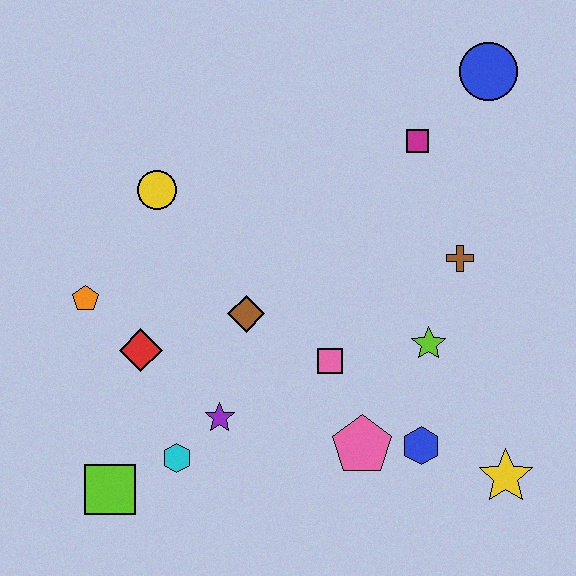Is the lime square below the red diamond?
Yes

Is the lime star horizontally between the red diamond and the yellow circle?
No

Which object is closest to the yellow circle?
The orange pentagon is closest to the yellow circle.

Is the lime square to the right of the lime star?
No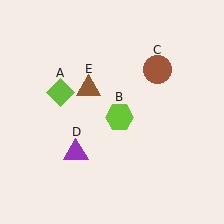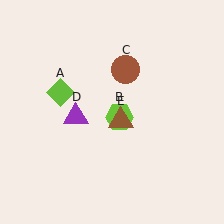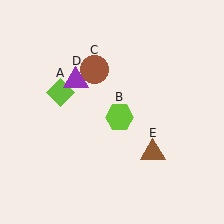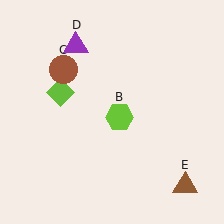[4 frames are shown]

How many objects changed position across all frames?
3 objects changed position: brown circle (object C), purple triangle (object D), brown triangle (object E).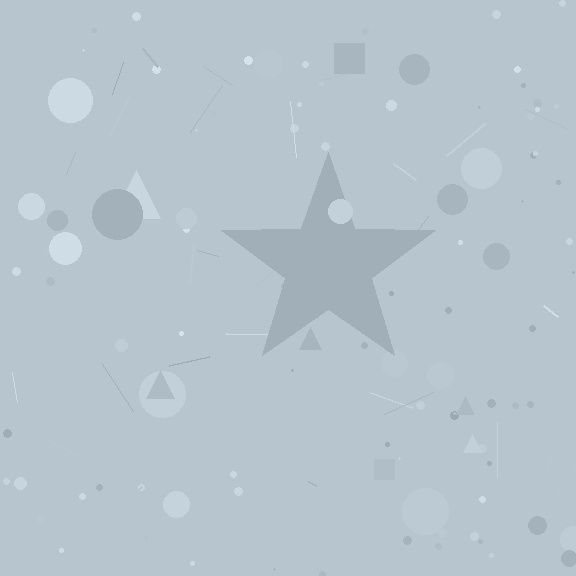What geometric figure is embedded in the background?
A star is embedded in the background.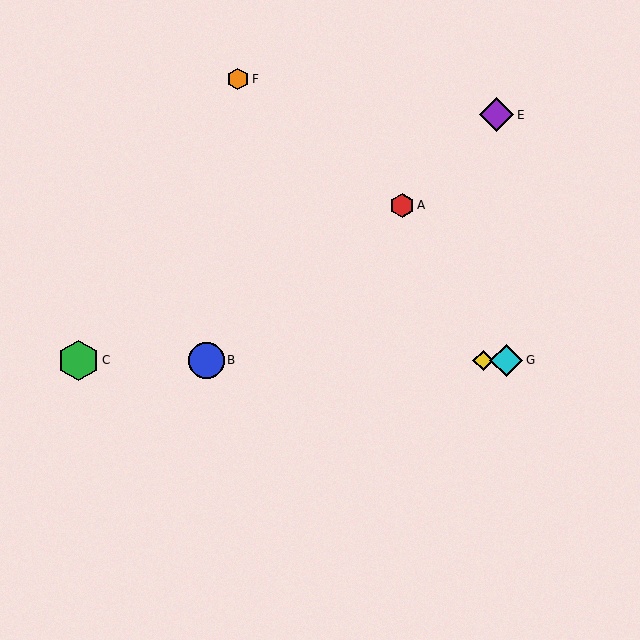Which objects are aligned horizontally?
Objects B, C, D, G are aligned horizontally.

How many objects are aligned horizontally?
4 objects (B, C, D, G) are aligned horizontally.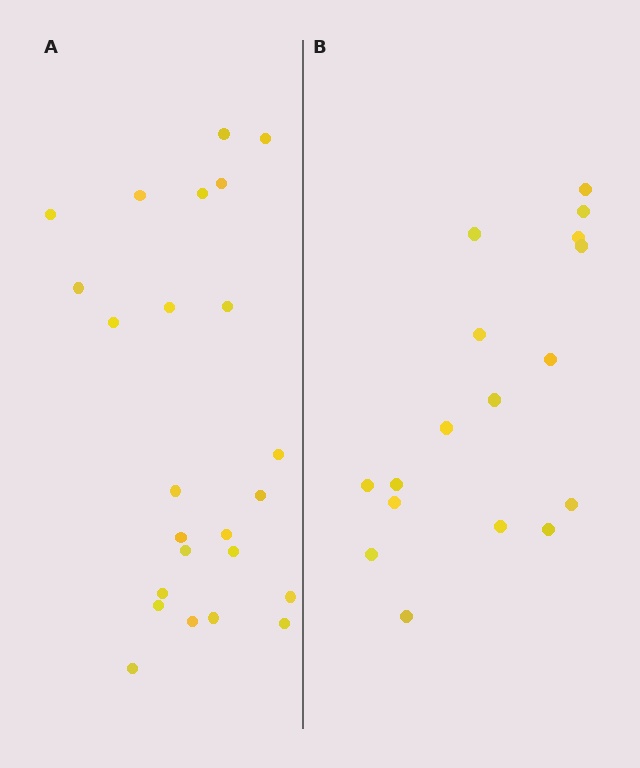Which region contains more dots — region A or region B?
Region A (the left region) has more dots.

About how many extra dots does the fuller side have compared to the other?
Region A has roughly 8 or so more dots than region B.